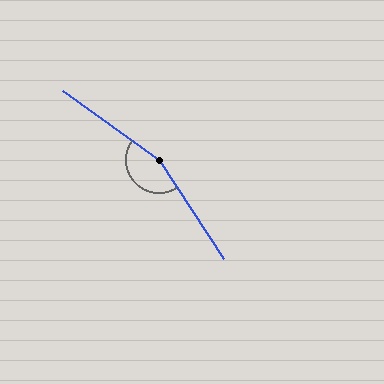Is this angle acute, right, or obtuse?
It is obtuse.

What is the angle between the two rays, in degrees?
Approximately 159 degrees.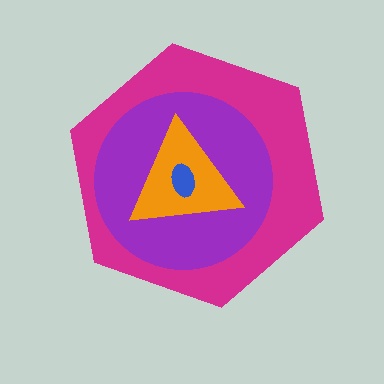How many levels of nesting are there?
4.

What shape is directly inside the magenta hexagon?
The purple circle.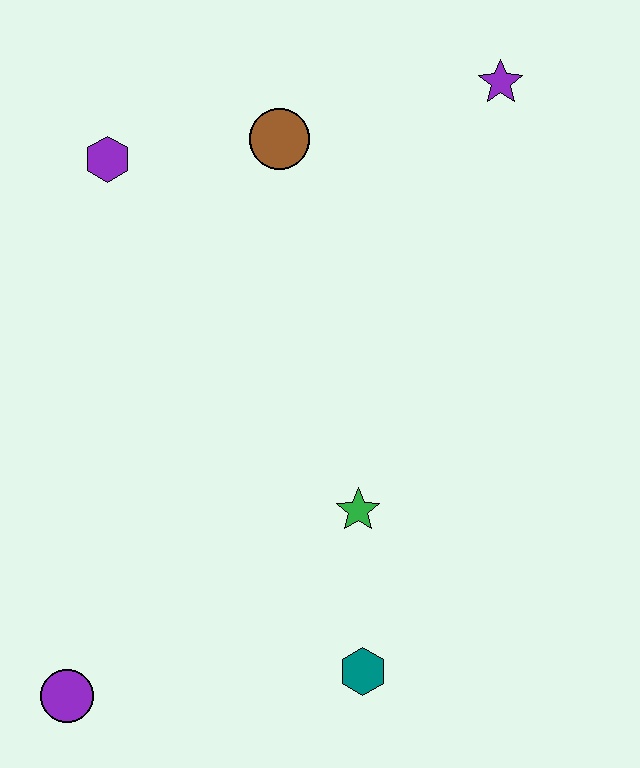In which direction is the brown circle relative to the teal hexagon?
The brown circle is above the teal hexagon.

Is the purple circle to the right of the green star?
No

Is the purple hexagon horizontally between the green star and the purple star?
No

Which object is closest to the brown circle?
The purple hexagon is closest to the brown circle.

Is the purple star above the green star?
Yes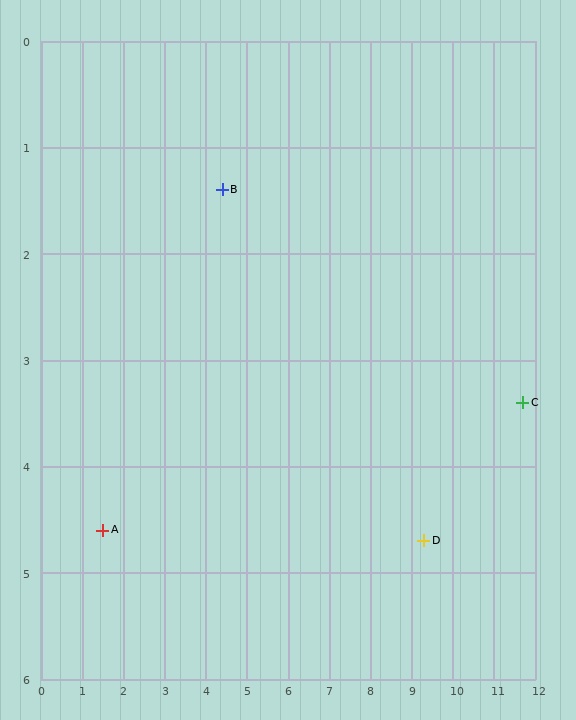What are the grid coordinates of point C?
Point C is at approximately (11.7, 3.4).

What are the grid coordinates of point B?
Point B is at approximately (4.4, 1.4).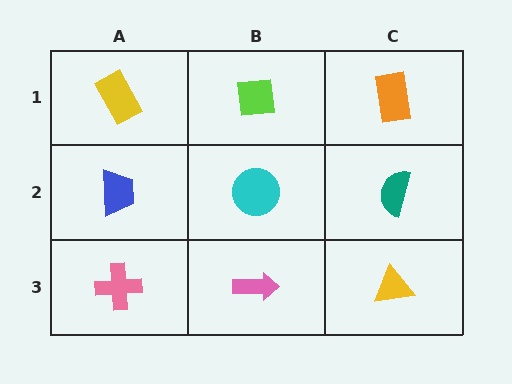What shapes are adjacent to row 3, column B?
A cyan circle (row 2, column B), a pink cross (row 3, column A), a yellow triangle (row 3, column C).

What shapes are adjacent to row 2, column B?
A lime square (row 1, column B), a pink arrow (row 3, column B), a blue trapezoid (row 2, column A), a teal semicircle (row 2, column C).